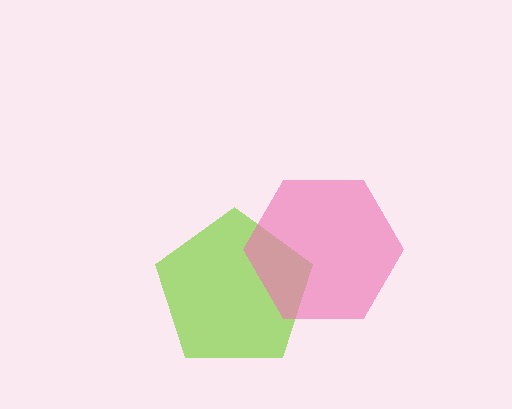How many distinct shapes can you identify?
There are 2 distinct shapes: a lime pentagon, a pink hexagon.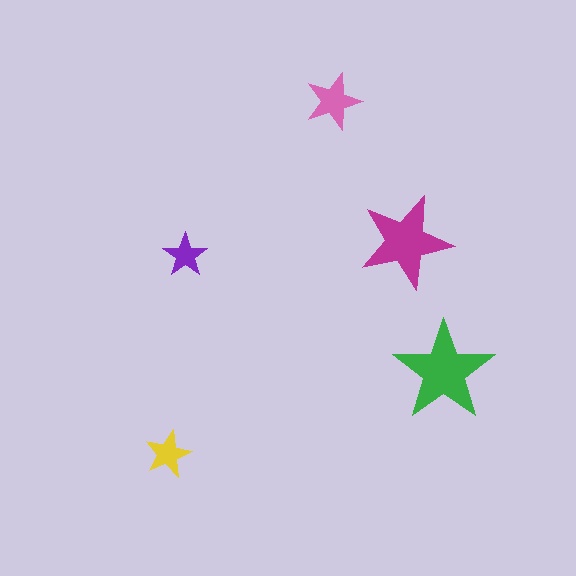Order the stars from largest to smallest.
the green one, the magenta one, the pink one, the yellow one, the purple one.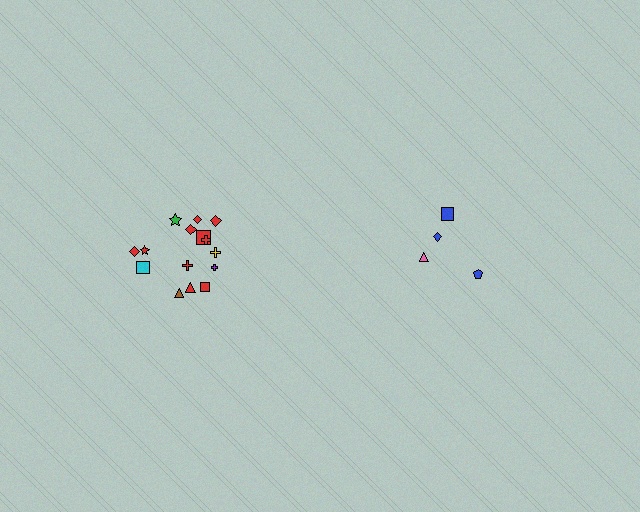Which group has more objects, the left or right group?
The left group.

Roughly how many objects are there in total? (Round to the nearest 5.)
Roughly 20 objects in total.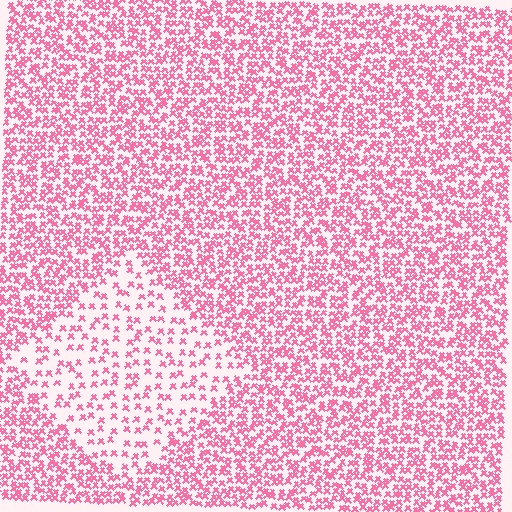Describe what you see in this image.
The image contains small pink elements arranged at two different densities. A diamond-shaped region is visible where the elements are less densely packed than the surrounding area.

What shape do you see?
I see a diamond.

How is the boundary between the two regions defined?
The boundary is defined by a change in element density (approximately 2.3x ratio). All elements are the same color, size, and shape.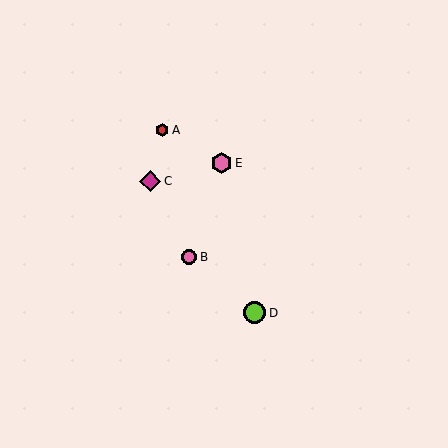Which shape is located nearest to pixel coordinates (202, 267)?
The pink circle (labeled B) at (189, 257) is nearest to that location.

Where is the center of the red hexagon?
The center of the red hexagon is at (162, 130).